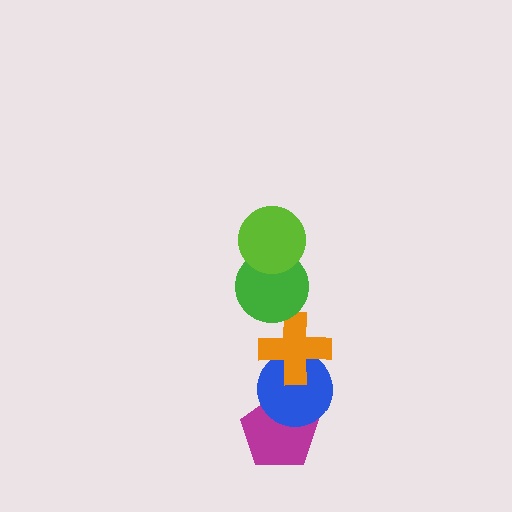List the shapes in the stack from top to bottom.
From top to bottom: the lime circle, the green circle, the orange cross, the blue circle, the magenta pentagon.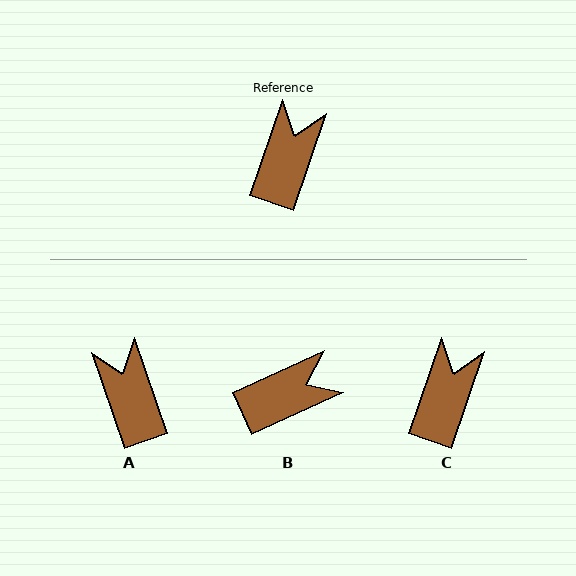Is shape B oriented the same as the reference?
No, it is off by about 47 degrees.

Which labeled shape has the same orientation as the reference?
C.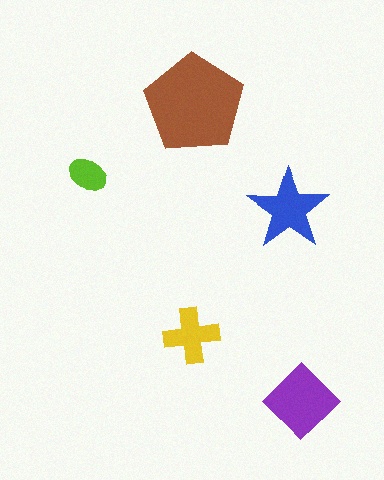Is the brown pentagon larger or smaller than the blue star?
Larger.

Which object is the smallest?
The lime ellipse.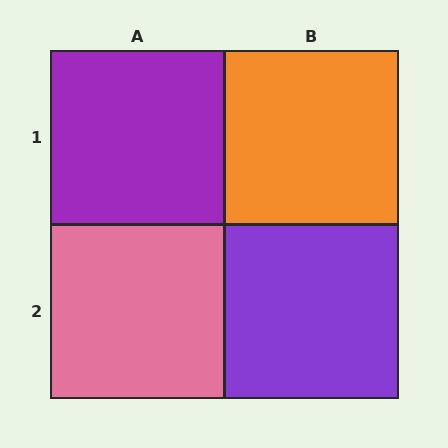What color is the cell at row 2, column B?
Purple.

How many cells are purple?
2 cells are purple.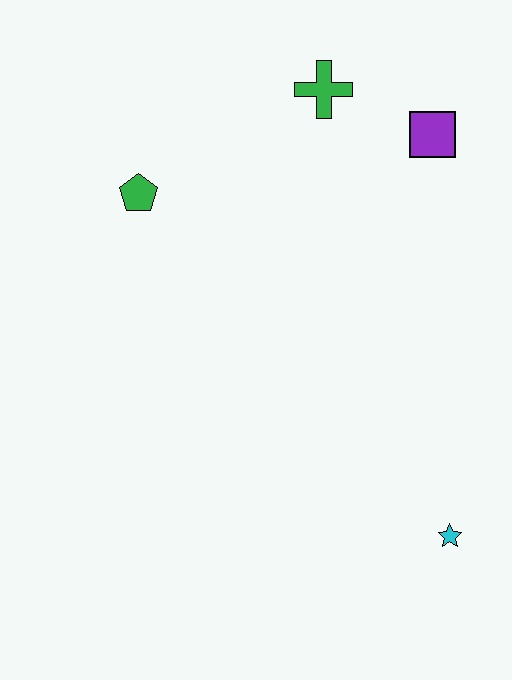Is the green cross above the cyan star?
Yes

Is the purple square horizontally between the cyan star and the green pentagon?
Yes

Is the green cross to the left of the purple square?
Yes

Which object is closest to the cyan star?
The purple square is closest to the cyan star.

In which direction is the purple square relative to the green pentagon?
The purple square is to the right of the green pentagon.